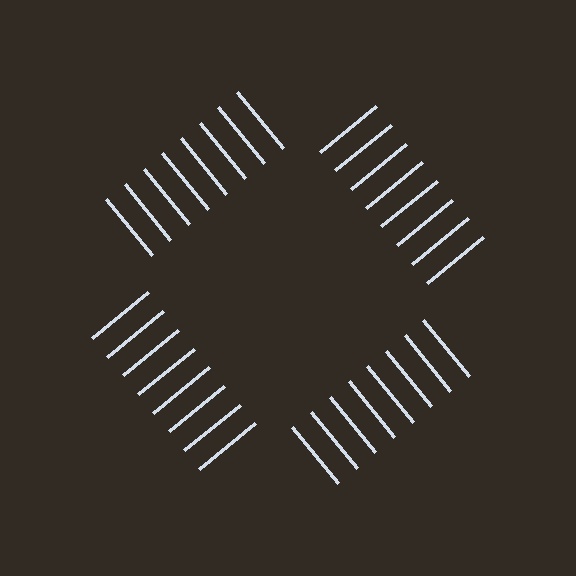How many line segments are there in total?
32 — 8 along each of the 4 edges.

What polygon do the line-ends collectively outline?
An illusory square — the line segments terminate on its edges but no continuous stroke is drawn.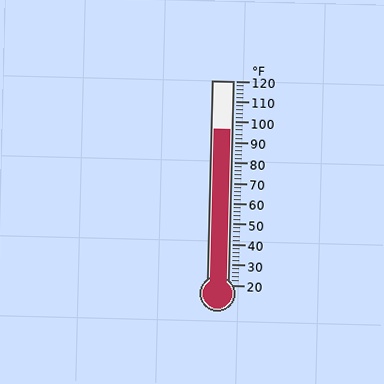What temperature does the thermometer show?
The thermometer shows approximately 96°F.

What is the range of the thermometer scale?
The thermometer scale ranges from 20°F to 120°F.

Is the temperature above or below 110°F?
The temperature is below 110°F.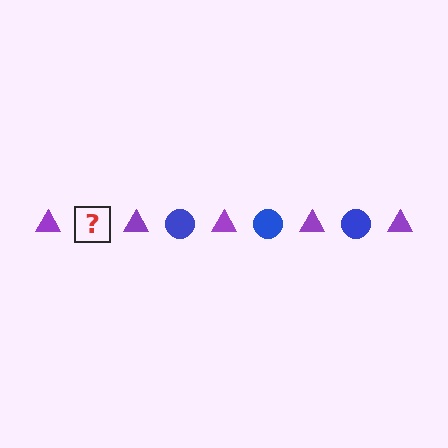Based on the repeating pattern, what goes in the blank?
The blank should be a blue circle.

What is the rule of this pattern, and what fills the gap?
The rule is that the pattern alternates between purple triangle and blue circle. The gap should be filled with a blue circle.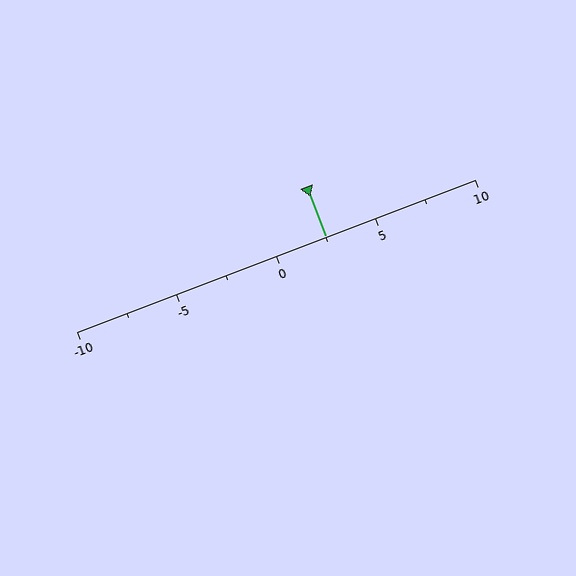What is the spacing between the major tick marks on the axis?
The major ticks are spaced 5 apart.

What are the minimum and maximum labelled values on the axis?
The axis runs from -10 to 10.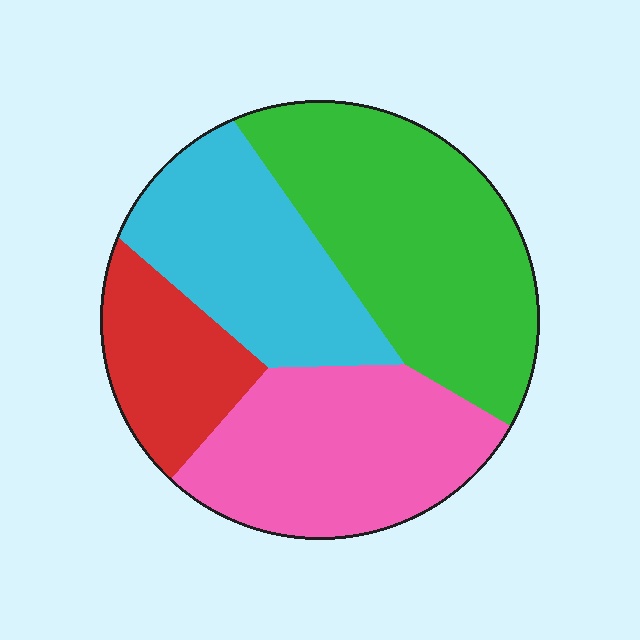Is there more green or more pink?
Green.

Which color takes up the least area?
Red, at roughly 15%.